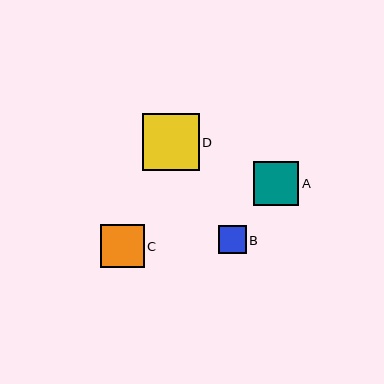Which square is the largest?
Square D is the largest with a size of approximately 57 pixels.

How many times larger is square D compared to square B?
Square D is approximately 2.1 times the size of square B.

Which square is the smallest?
Square B is the smallest with a size of approximately 27 pixels.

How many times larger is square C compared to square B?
Square C is approximately 1.6 times the size of square B.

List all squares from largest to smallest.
From largest to smallest: D, A, C, B.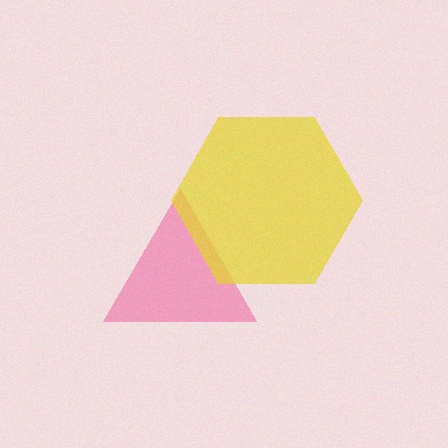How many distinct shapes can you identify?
There are 2 distinct shapes: a pink triangle, a yellow hexagon.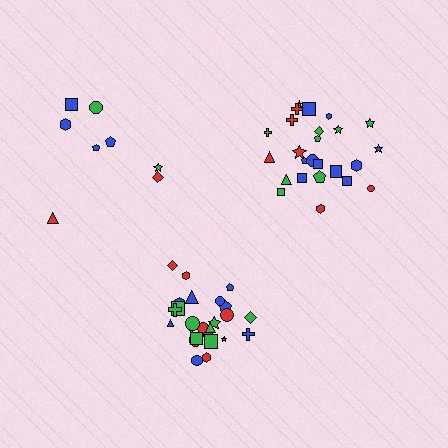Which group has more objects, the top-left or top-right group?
The top-right group.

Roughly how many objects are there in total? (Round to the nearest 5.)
Roughly 60 objects in total.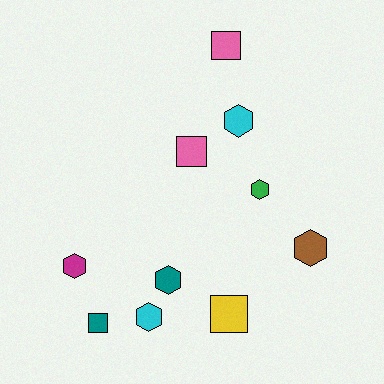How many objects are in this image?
There are 10 objects.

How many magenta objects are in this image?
There is 1 magenta object.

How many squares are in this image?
There are 4 squares.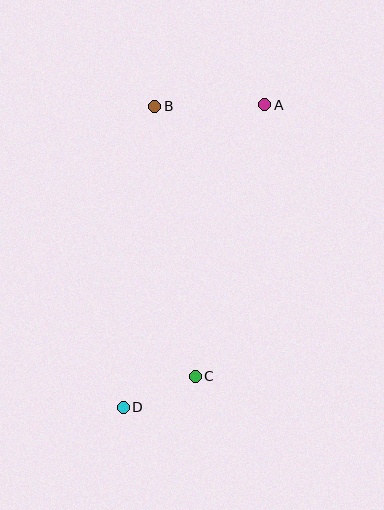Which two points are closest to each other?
Points C and D are closest to each other.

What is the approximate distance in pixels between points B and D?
The distance between B and D is approximately 302 pixels.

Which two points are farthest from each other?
Points A and D are farthest from each other.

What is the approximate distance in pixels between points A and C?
The distance between A and C is approximately 280 pixels.